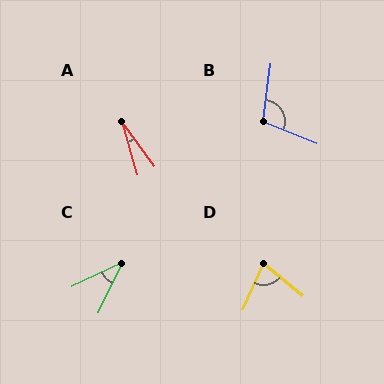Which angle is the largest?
B, at approximately 104 degrees.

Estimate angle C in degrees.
Approximately 40 degrees.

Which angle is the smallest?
A, at approximately 20 degrees.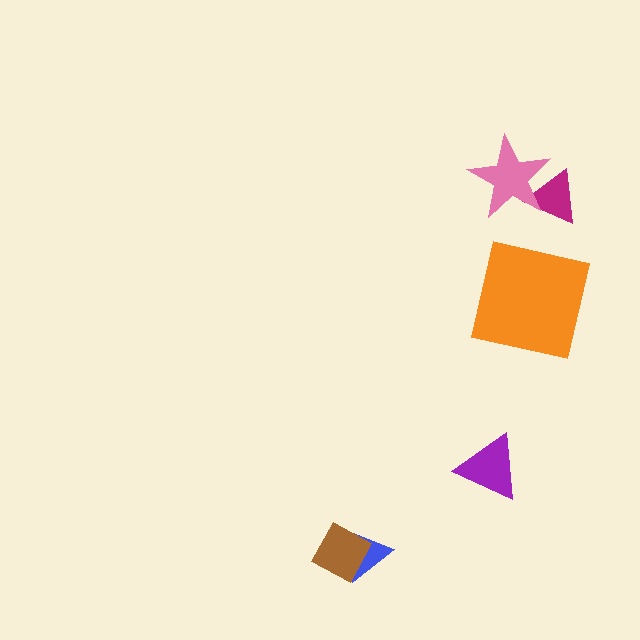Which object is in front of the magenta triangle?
The pink star is in front of the magenta triangle.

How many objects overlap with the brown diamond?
1 object overlaps with the brown diamond.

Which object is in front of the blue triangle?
The brown diamond is in front of the blue triangle.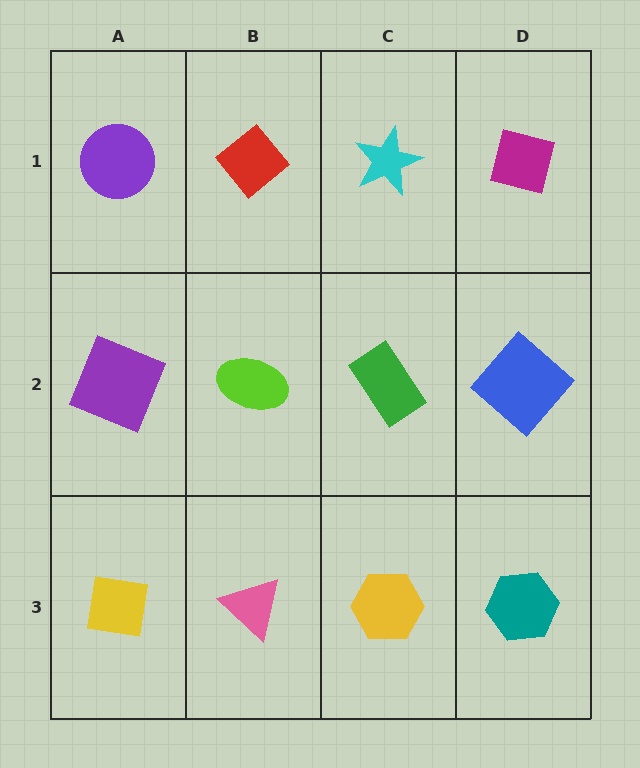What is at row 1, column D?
A magenta square.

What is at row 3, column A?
A yellow square.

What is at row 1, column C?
A cyan star.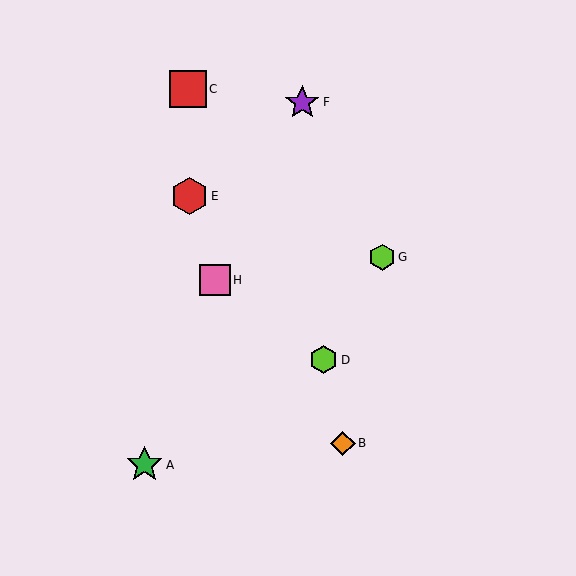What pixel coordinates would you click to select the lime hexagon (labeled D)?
Click at (324, 360) to select the lime hexagon D.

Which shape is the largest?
The red hexagon (labeled E) is the largest.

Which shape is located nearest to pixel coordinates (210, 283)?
The pink square (labeled H) at (215, 280) is nearest to that location.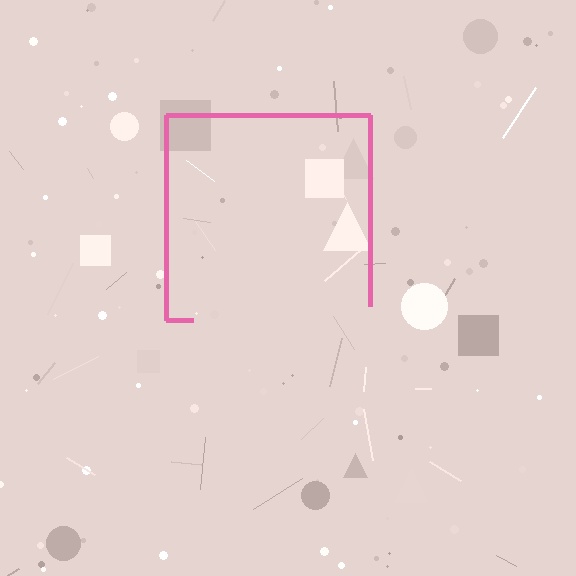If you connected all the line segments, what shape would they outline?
They would outline a square.